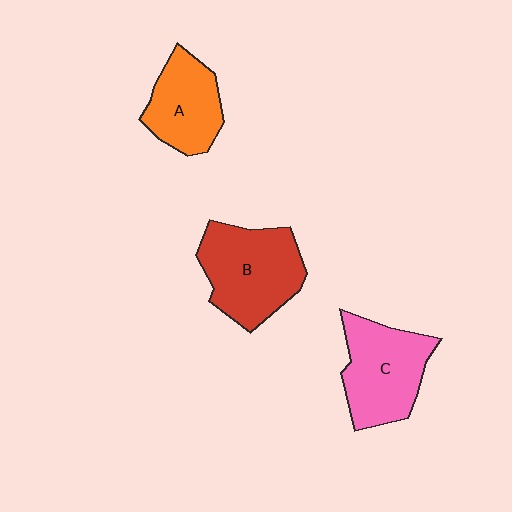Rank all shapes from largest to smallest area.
From largest to smallest: B (red), C (pink), A (orange).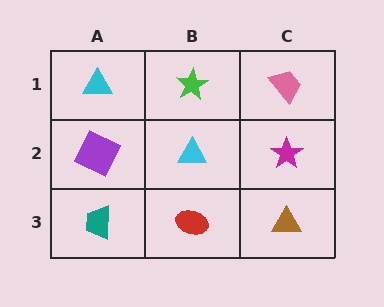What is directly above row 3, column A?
A purple square.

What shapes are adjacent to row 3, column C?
A magenta star (row 2, column C), a red ellipse (row 3, column B).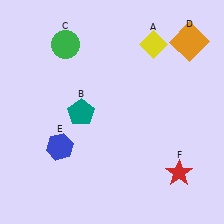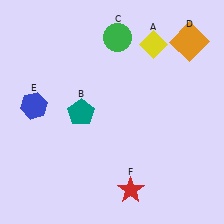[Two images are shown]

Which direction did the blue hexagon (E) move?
The blue hexagon (E) moved up.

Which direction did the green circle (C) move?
The green circle (C) moved right.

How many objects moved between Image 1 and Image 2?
3 objects moved between the two images.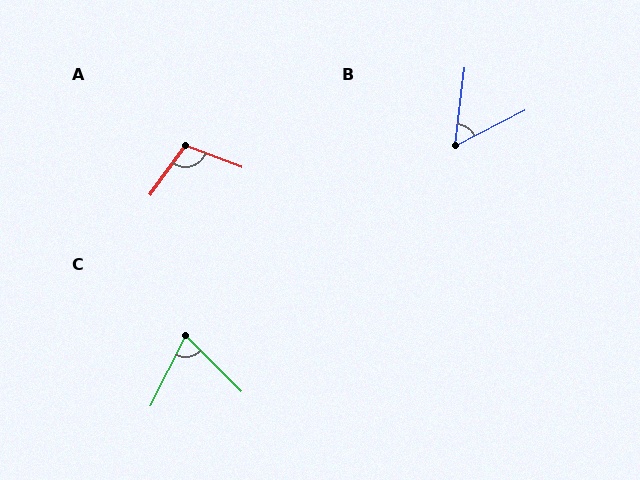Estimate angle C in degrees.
Approximately 72 degrees.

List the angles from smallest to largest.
B (56°), C (72°), A (105°).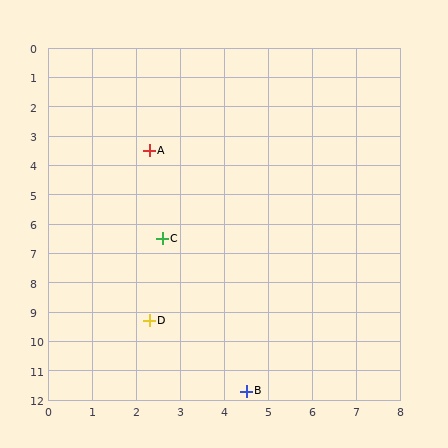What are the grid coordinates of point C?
Point C is at approximately (2.6, 6.5).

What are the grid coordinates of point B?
Point B is at approximately (4.5, 11.7).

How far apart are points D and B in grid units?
Points D and B are about 3.3 grid units apart.